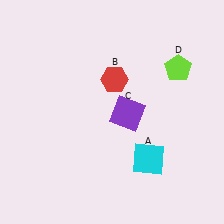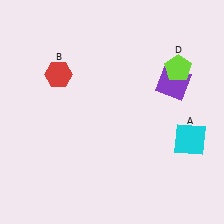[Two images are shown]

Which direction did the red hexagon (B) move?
The red hexagon (B) moved left.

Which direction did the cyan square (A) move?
The cyan square (A) moved right.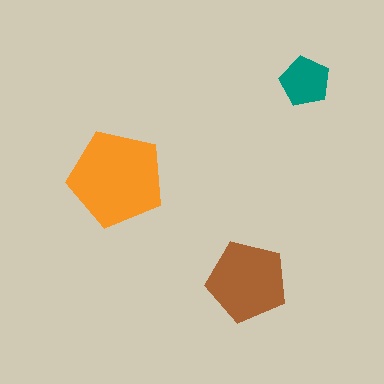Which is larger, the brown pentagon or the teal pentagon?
The brown one.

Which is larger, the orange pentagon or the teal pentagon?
The orange one.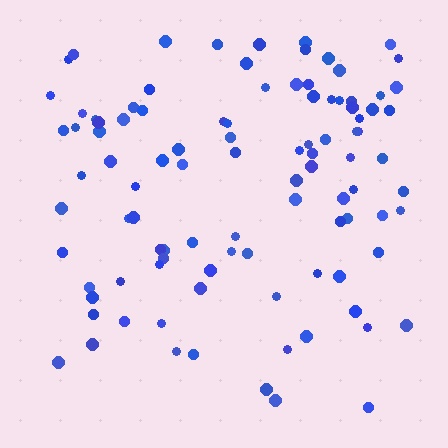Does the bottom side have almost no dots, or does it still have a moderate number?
Still a moderate number, just noticeably fewer than the top.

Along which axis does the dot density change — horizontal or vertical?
Vertical.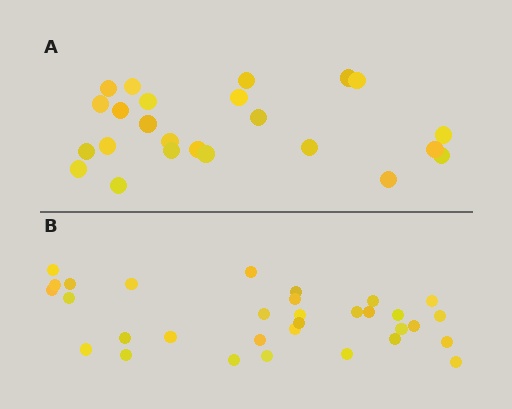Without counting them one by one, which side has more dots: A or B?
Region B (the bottom region) has more dots.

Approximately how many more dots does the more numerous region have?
Region B has roughly 8 or so more dots than region A.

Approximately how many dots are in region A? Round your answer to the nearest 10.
About 20 dots. (The exact count is 24, which rounds to 20.)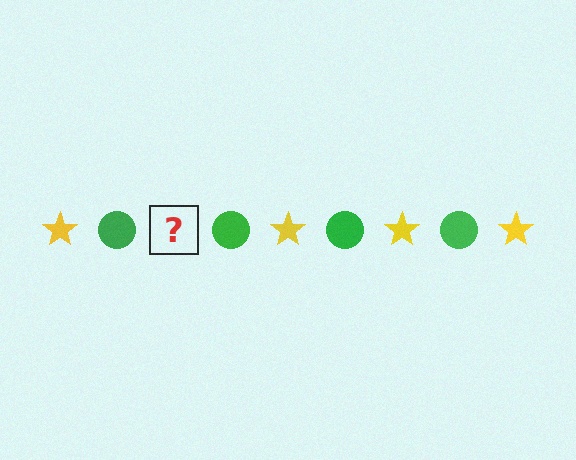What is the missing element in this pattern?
The missing element is a yellow star.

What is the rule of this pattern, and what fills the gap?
The rule is that the pattern alternates between yellow star and green circle. The gap should be filled with a yellow star.